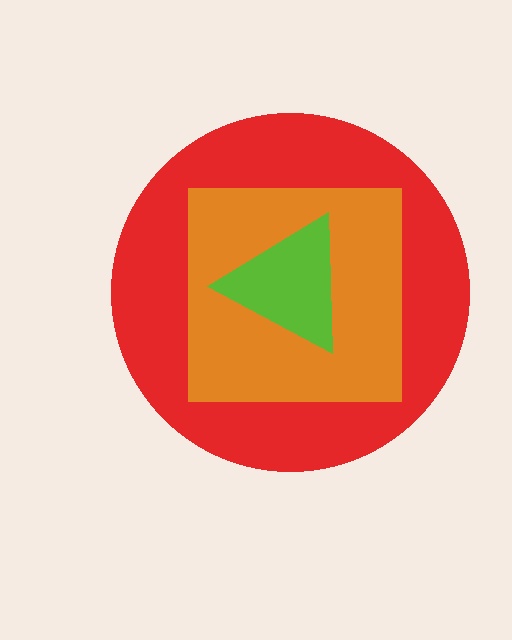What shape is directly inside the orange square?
The lime triangle.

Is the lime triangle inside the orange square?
Yes.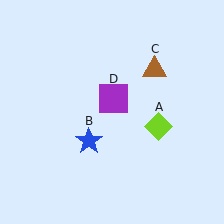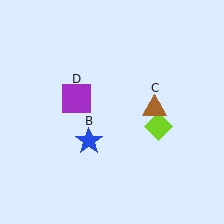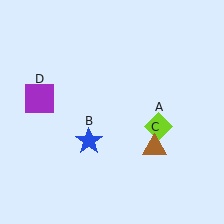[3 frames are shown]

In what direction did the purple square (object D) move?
The purple square (object D) moved left.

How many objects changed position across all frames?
2 objects changed position: brown triangle (object C), purple square (object D).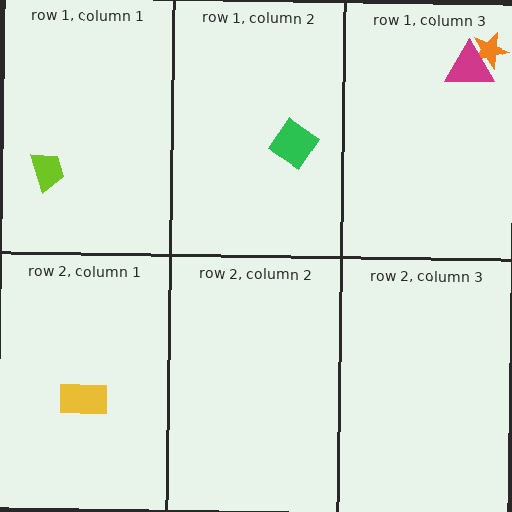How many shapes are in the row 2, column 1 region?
1.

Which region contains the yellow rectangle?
The row 2, column 1 region.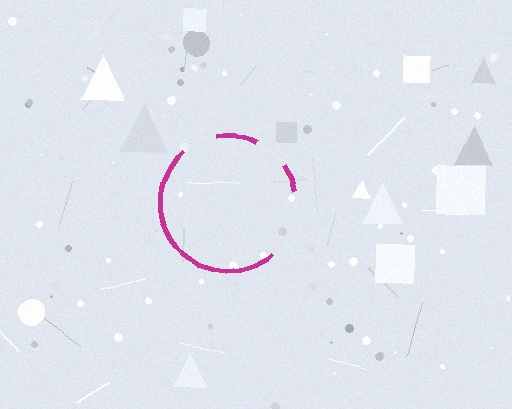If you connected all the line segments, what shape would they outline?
They would outline a circle.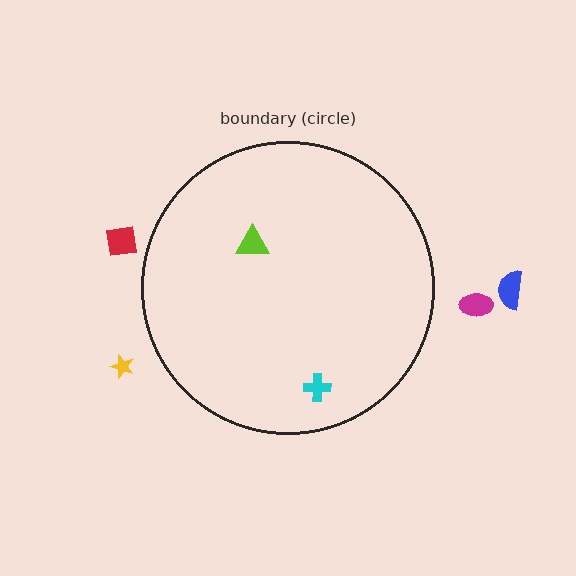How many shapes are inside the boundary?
2 inside, 4 outside.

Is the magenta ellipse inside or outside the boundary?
Outside.